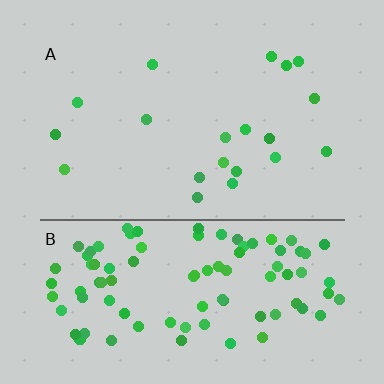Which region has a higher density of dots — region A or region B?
B (the bottom).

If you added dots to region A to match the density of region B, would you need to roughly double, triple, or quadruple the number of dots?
Approximately quadruple.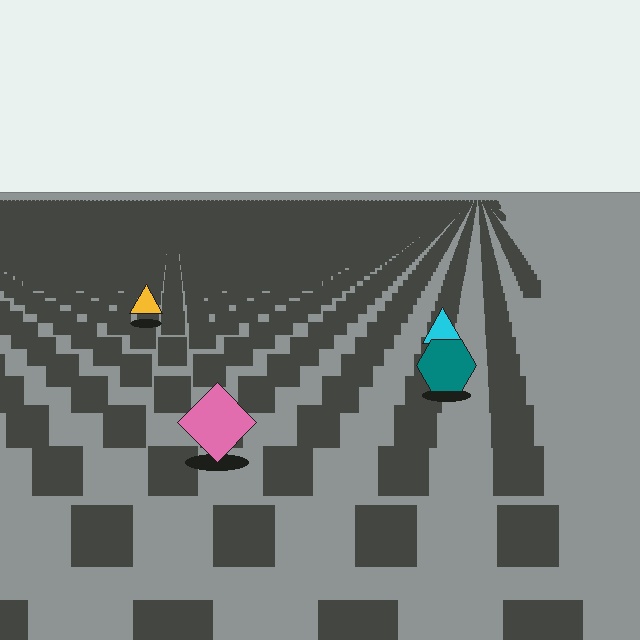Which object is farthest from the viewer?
The yellow triangle is farthest from the viewer. It appears smaller and the ground texture around it is denser.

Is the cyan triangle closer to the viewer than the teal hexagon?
No. The teal hexagon is closer — you can tell from the texture gradient: the ground texture is coarser near it.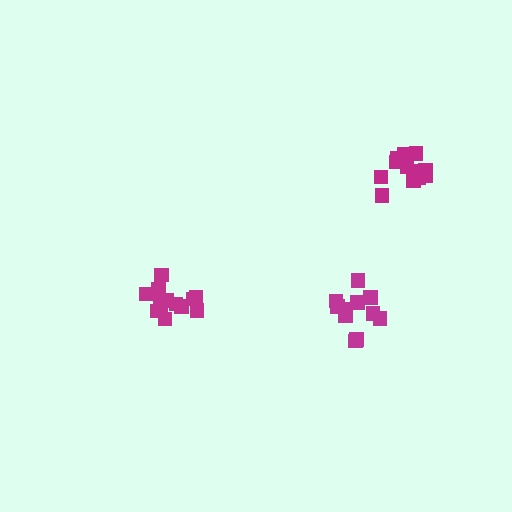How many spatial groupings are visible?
There are 3 spatial groupings.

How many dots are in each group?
Group 1: 14 dots, Group 2: 11 dots, Group 3: 13 dots (38 total).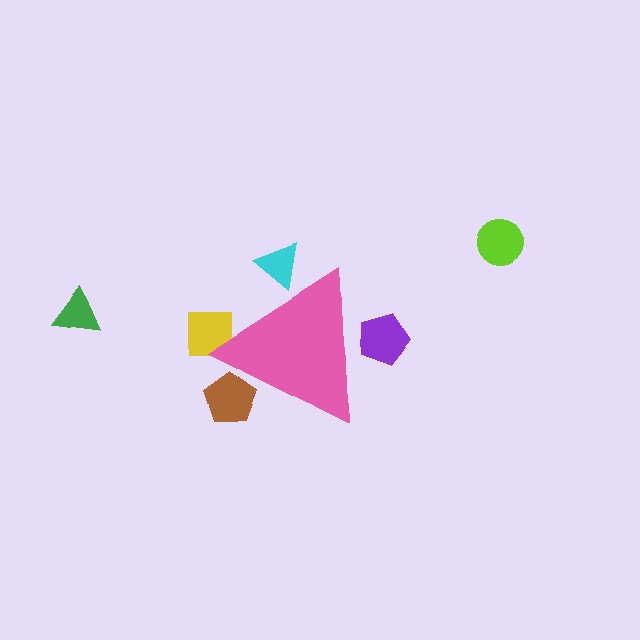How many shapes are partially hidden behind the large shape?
4 shapes are partially hidden.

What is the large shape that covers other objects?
A pink triangle.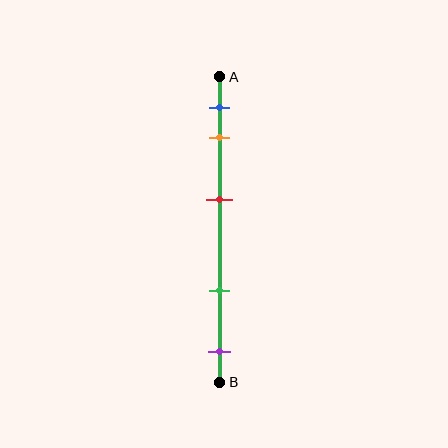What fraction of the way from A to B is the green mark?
The green mark is approximately 70% (0.7) of the way from A to B.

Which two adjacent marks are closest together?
The blue and orange marks are the closest adjacent pair.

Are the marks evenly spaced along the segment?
No, the marks are not evenly spaced.